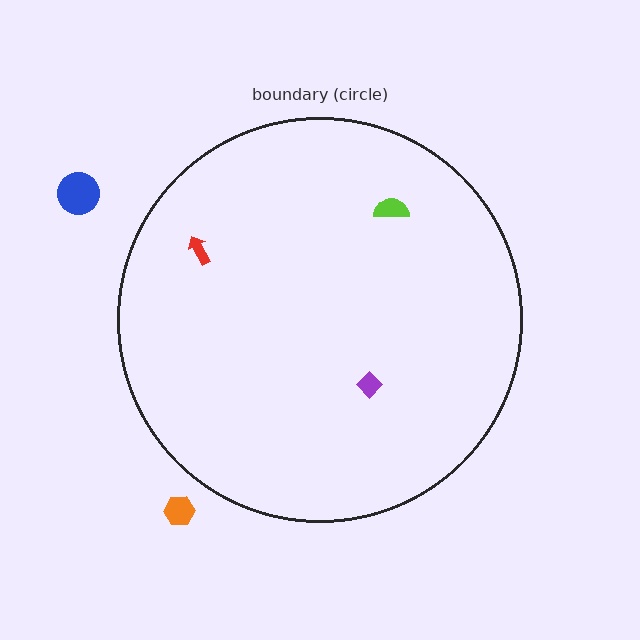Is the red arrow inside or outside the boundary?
Inside.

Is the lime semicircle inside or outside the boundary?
Inside.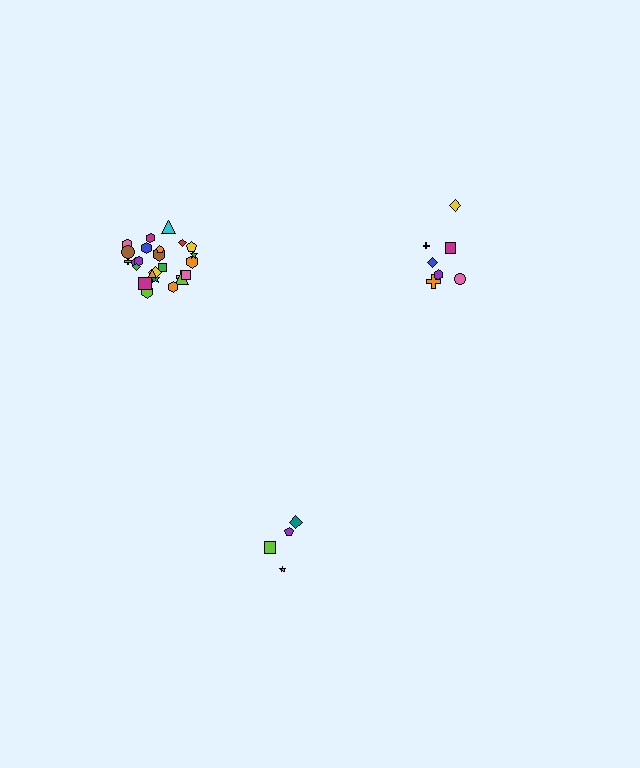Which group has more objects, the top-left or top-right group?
The top-left group.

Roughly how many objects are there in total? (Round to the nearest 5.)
Roughly 35 objects in total.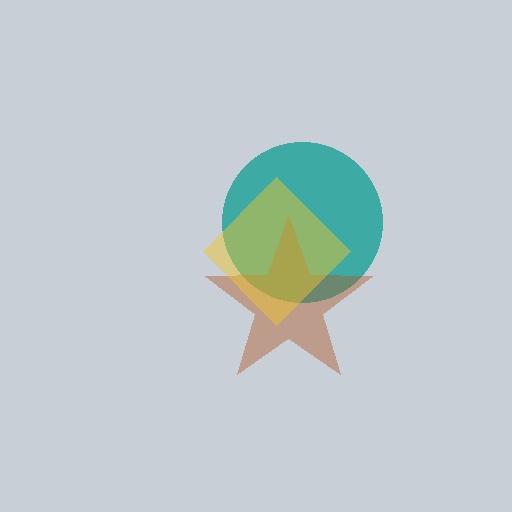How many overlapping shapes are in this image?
There are 3 overlapping shapes in the image.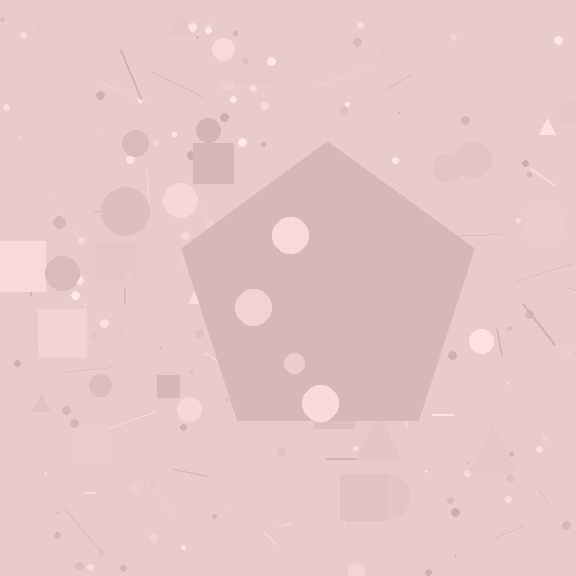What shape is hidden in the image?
A pentagon is hidden in the image.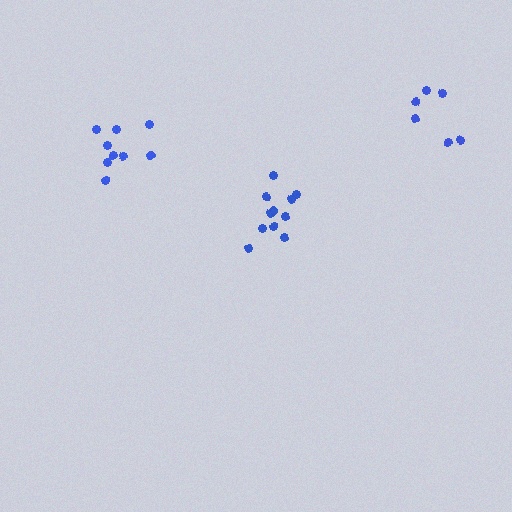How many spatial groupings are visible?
There are 3 spatial groupings.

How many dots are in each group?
Group 1: 11 dots, Group 2: 9 dots, Group 3: 6 dots (26 total).